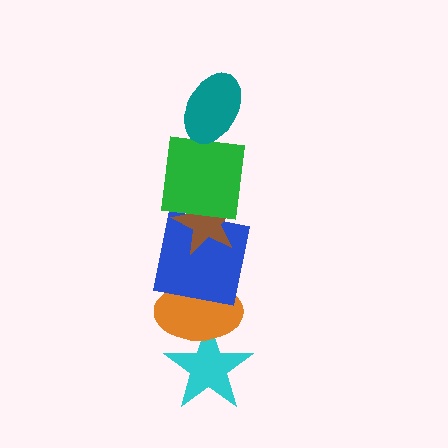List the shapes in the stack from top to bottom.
From top to bottom: the teal ellipse, the green square, the brown star, the blue square, the orange ellipse, the cyan star.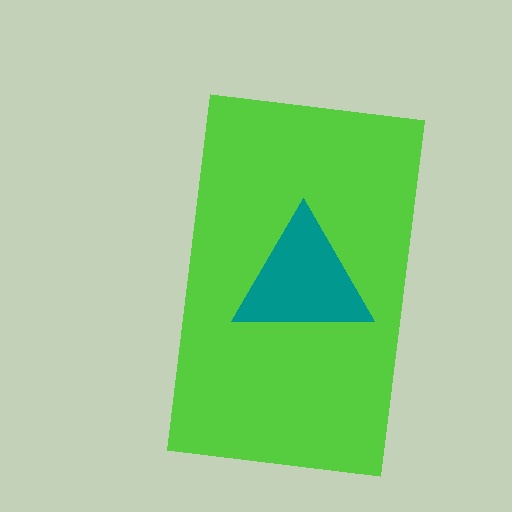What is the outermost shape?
The lime rectangle.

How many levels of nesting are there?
2.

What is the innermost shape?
The teal triangle.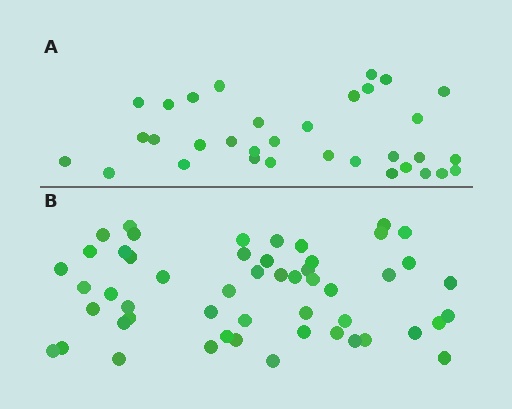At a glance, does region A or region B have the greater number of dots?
Region B (the bottom region) has more dots.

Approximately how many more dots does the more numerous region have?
Region B has approximately 20 more dots than region A.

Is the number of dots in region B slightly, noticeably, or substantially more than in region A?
Region B has substantially more. The ratio is roughly 1.6 to 1.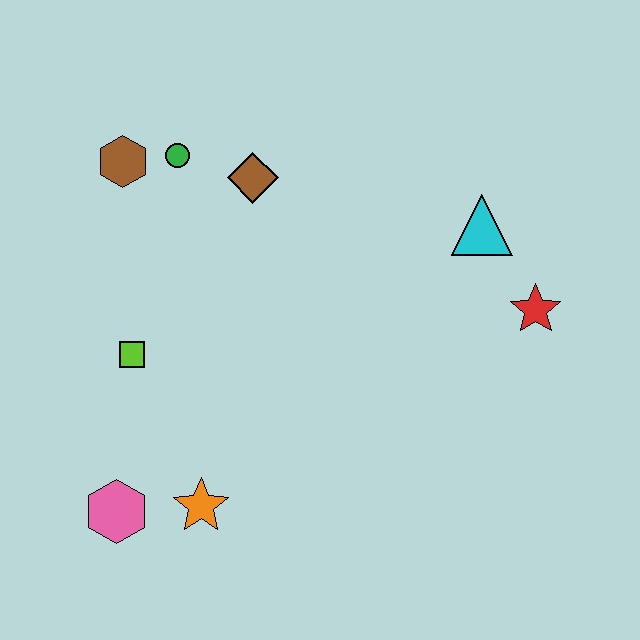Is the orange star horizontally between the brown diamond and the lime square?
Yes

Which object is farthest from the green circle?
The red star is farthest from the green circle.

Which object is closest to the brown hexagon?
The green circle is closest to the brown hexagon.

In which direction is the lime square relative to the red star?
The lime square is to the left of the red star.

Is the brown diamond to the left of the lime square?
No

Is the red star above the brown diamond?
No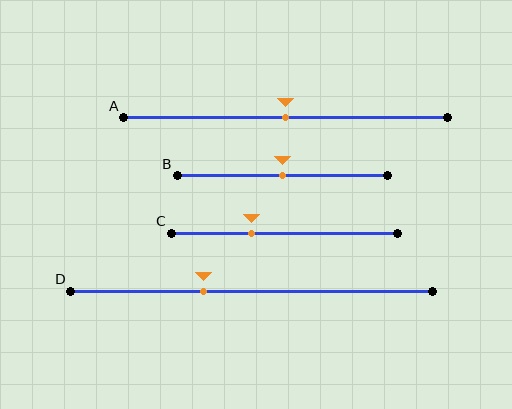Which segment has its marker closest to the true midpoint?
Segment A has its marker closest to the true midpoint.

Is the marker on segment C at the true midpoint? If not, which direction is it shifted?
No, the marker on segment C is shifted to the left by about 14% of the segment length.